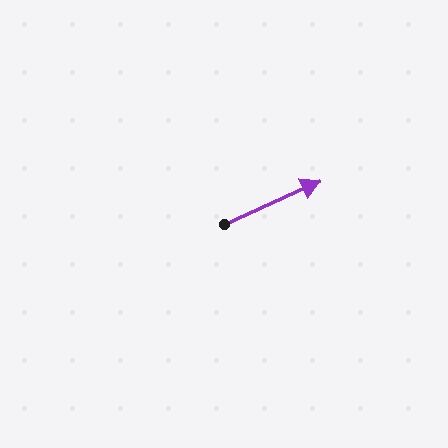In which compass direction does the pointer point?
Northeast.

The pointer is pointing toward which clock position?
Roughly 2 o'clock.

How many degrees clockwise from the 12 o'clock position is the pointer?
Approximately 66 degrees.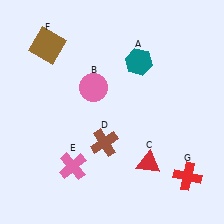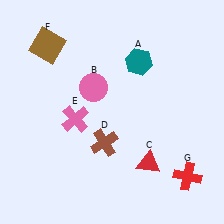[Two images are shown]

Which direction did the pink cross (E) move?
The pink cross (E) moved up.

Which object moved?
The pink cross (E) moved up.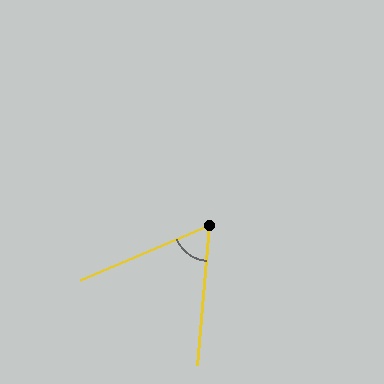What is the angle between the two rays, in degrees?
Approximately 62 degrees.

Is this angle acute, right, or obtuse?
It is acute.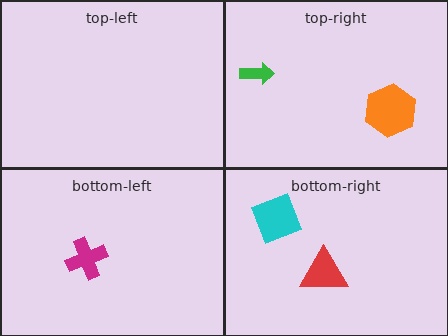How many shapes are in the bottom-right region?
2.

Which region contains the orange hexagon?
The top-right region.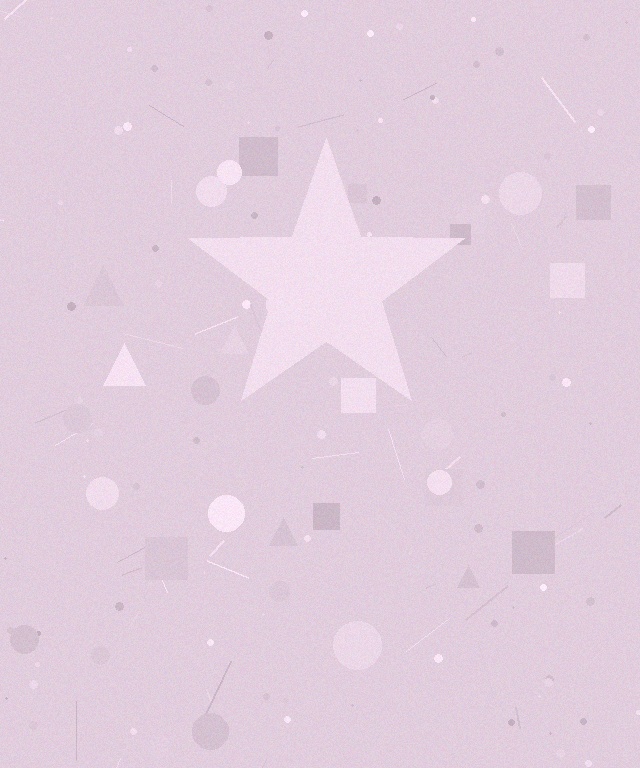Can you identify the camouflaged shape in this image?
The camouflaged shape is a star.